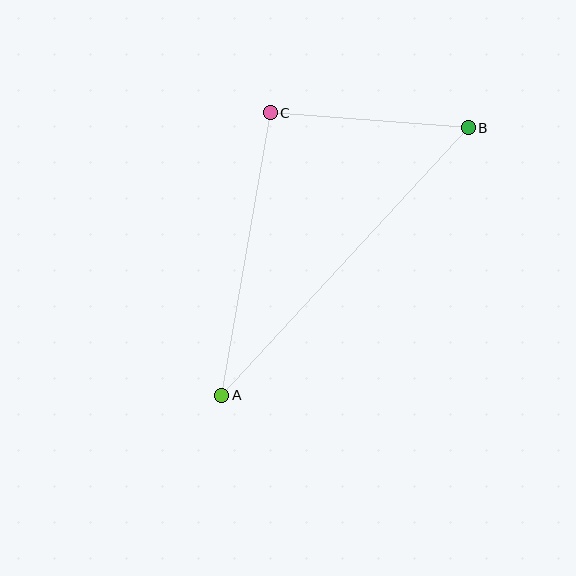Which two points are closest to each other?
Points B and C are closest to each other.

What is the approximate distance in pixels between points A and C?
The distance between A and C is approximately 287 pixels.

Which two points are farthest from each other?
Points A and B are farthest from each other.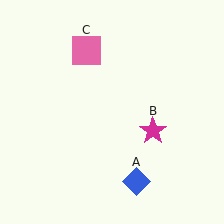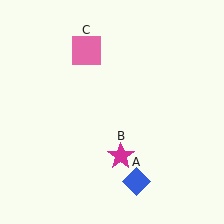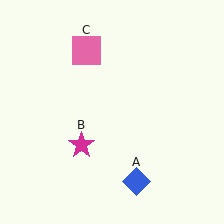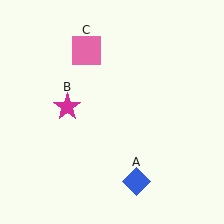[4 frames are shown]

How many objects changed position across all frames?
1 object changed position: magenta star (object B).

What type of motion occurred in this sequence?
The magenta star (object B) rotated clockwise around the center of the scene.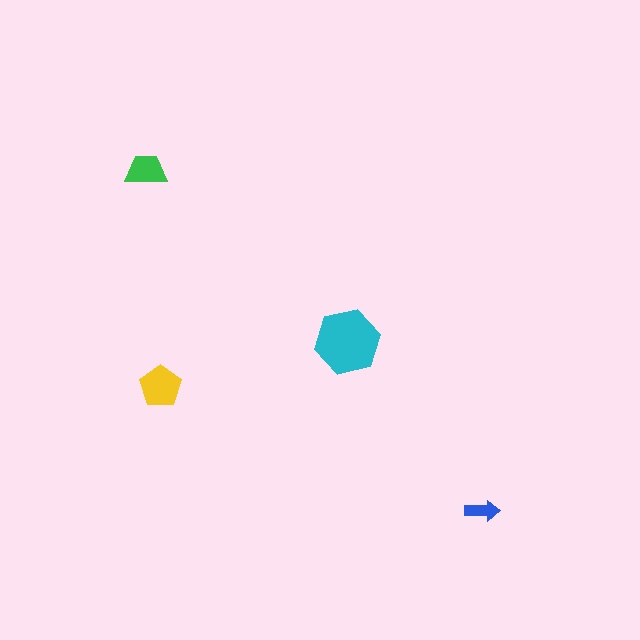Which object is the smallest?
The blue arrow.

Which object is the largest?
The cyan hexagon.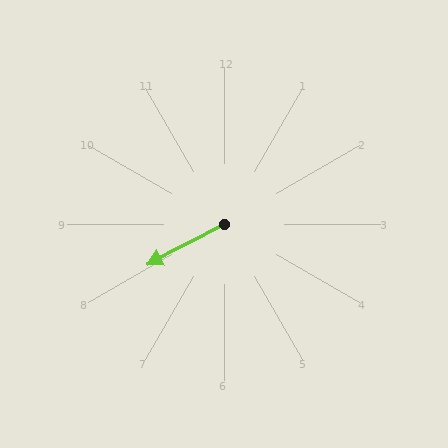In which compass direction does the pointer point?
Southwest.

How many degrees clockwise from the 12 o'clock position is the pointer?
Approximately 243 degrees.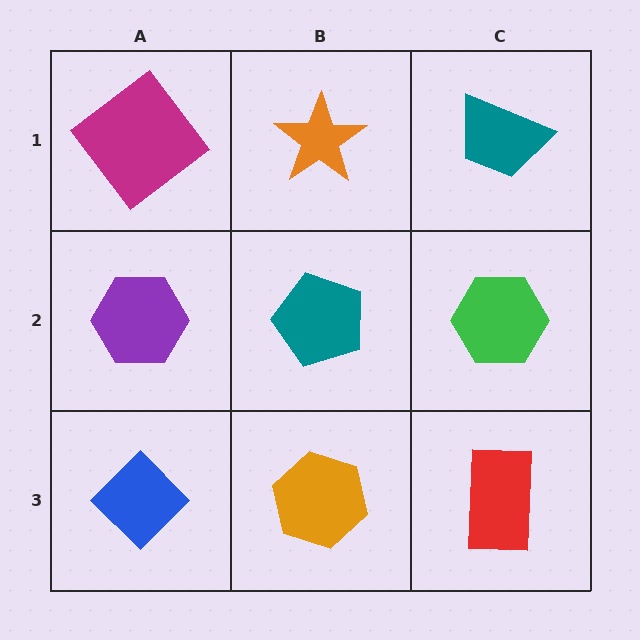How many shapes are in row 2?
3 shapes.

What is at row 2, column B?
A teal pentagon.